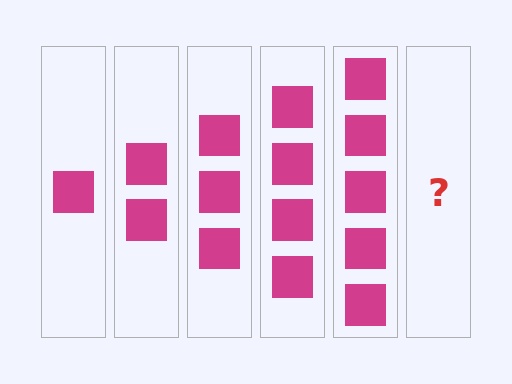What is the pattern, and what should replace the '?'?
The pattern is that each step adds one more square. The '?' should be 6 squares.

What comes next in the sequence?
The next element should be 6 squares.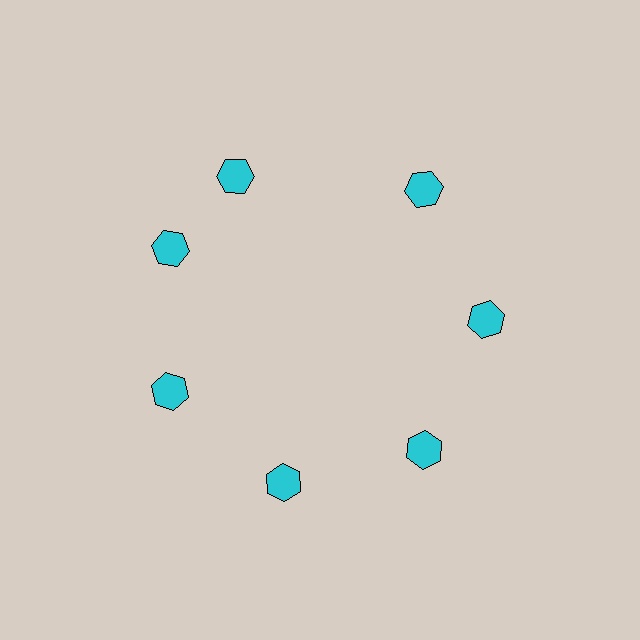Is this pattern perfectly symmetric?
No. The 7 cyan hexagons are arranged in a ring, but one element near the 12 o'clock position is rotated out of alignment along the ring, breaking the 7-fold rotational symmetry.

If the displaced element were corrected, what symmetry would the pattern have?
It would have 7-fold rotational symmetry — the pattern would map onto itself every 51 degrees.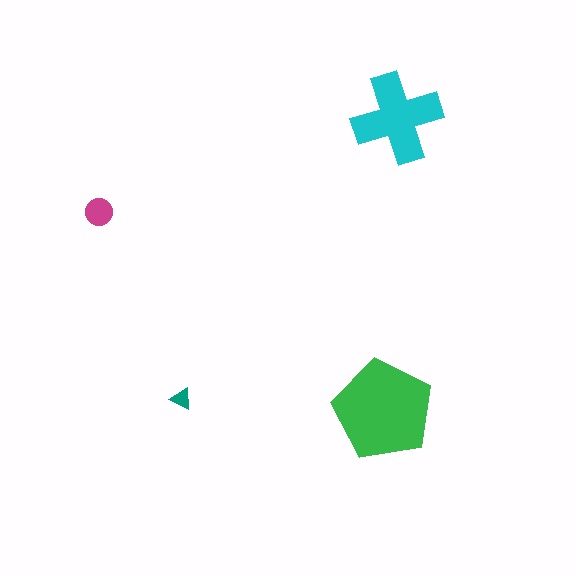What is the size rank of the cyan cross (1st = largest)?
2nd.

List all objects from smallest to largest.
The teal triangle, the magenta circle, the cyan cross, the green pentagon.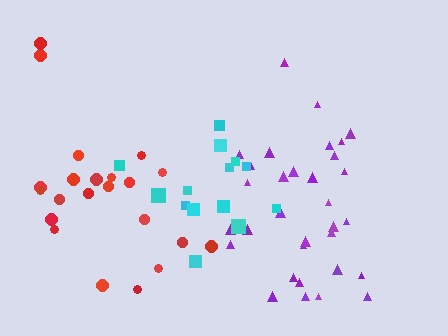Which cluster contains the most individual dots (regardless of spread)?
Purple (32).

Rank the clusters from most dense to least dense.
purple, cyan, red.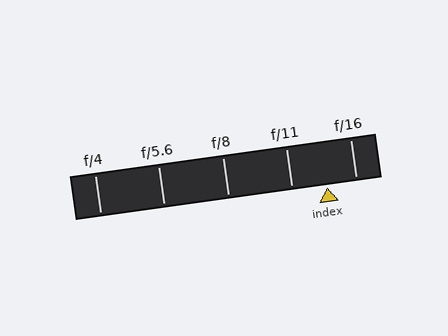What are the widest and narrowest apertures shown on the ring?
The widest aperture shown is f/4 and the narrowest is f/16.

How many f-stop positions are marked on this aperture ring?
There are 5 f-stop positions marked.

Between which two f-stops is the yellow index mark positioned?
The index mark is between f/11 and f/16.